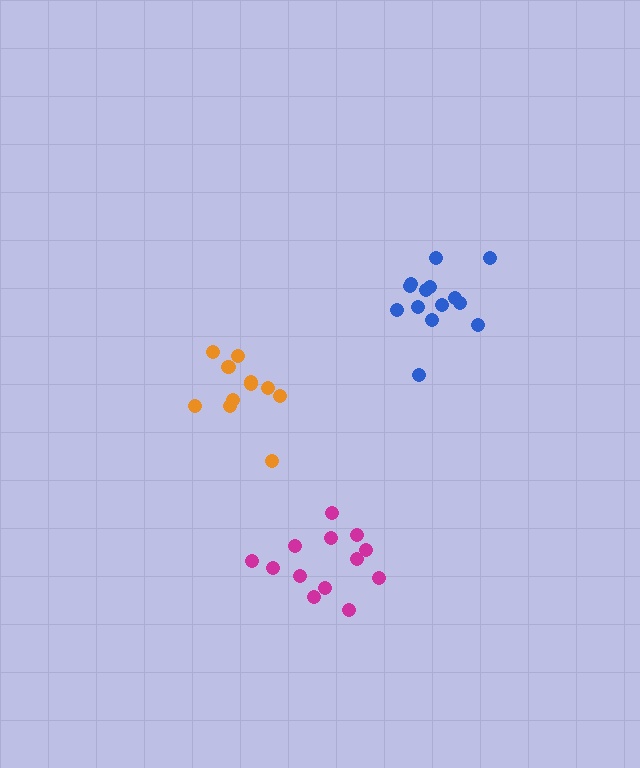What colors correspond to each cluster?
The clusters are colored: magenta, blue, orange.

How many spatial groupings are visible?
There are 3 spatial groupings.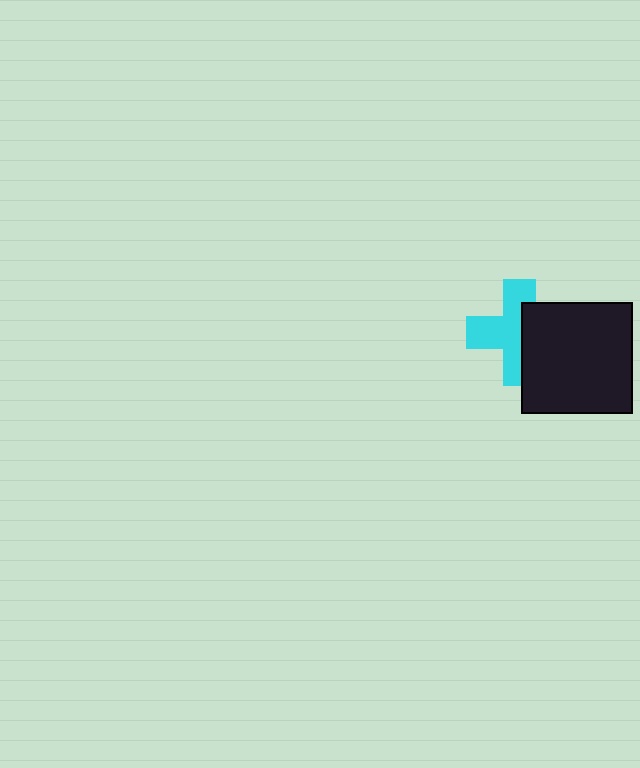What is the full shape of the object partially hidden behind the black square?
The partially hidden object is a cyan cross.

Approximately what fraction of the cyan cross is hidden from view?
Roughly 41% of the cyan cross is hidden behind the black square.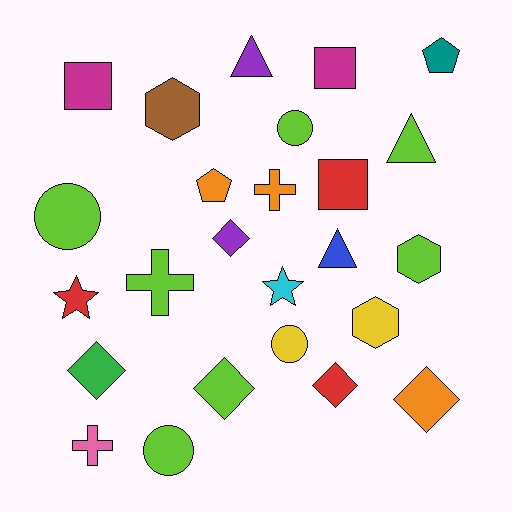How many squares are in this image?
There are 3 squares.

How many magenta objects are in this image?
There are 2 magenta objects.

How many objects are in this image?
There are 25 objects.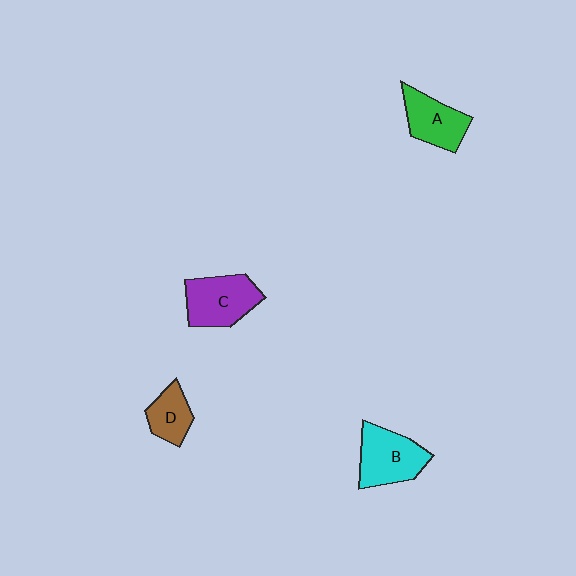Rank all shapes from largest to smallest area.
From largest to smallest: C (purple), B (cyan), A (green), D (brown).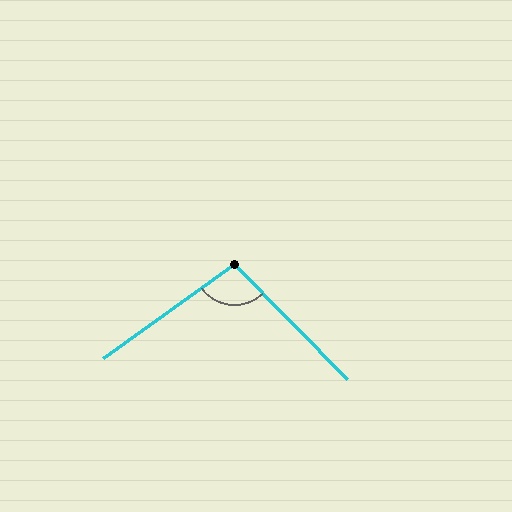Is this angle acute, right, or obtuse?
It is obtuse.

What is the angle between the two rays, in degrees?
Approximately 99 degrees.